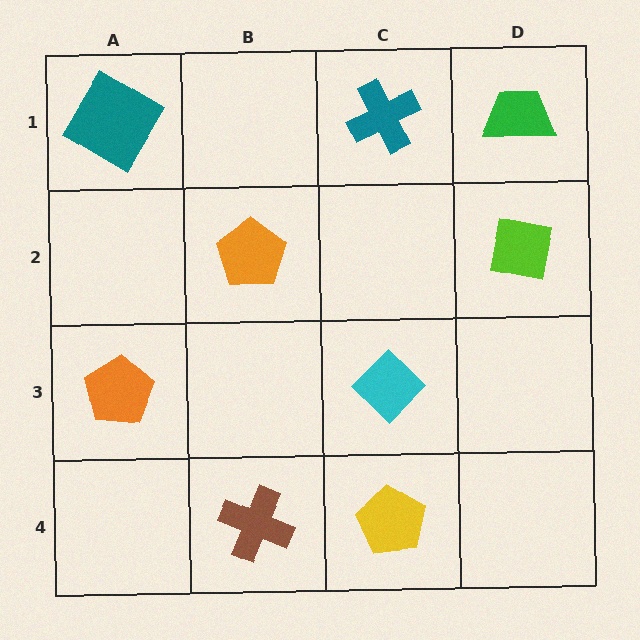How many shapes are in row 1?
3 shapes.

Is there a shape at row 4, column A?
No, that cell is empty.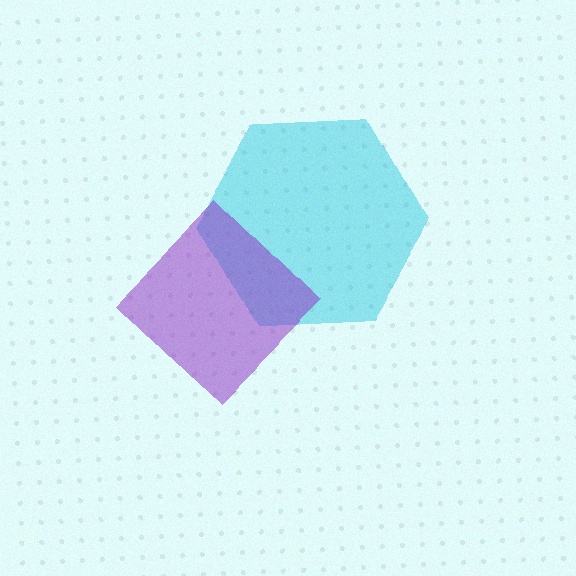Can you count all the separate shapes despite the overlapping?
Yes, there are 2 separate shapes.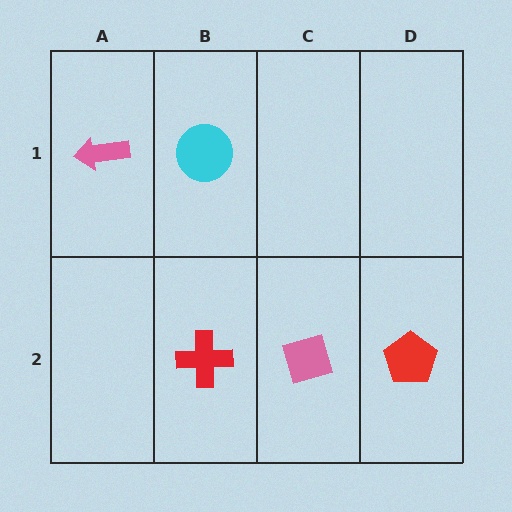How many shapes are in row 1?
2 shapes.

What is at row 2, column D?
A red pentagon.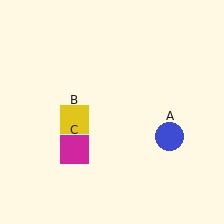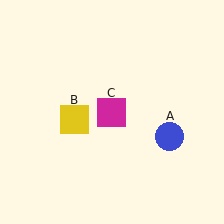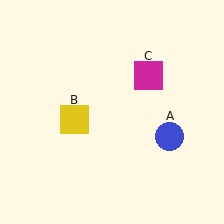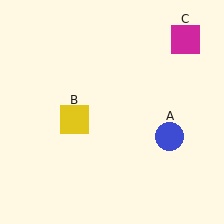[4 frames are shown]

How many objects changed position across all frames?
1 object changed position: magenta square (object C).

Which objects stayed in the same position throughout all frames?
Blue circle (object A) and yellow square (object B) remained stationary.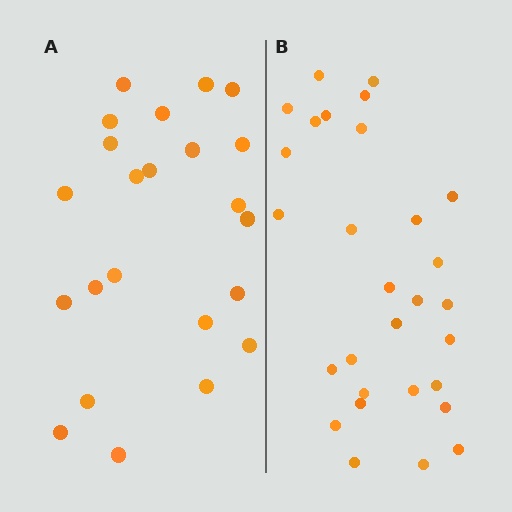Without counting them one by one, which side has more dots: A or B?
Region B (the right region) has more dots.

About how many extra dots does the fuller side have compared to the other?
Region B has about 6 more dots than region A.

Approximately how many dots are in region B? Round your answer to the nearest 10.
About 30 dots. (The exact count is 29, which rounds to 30.)